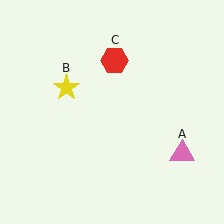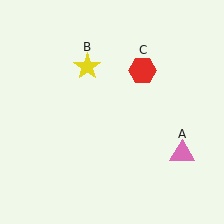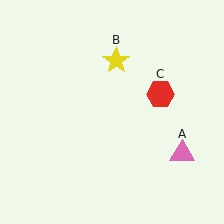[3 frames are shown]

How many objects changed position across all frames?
2 objects changed position: yellow star (object B), red hexagon (object C).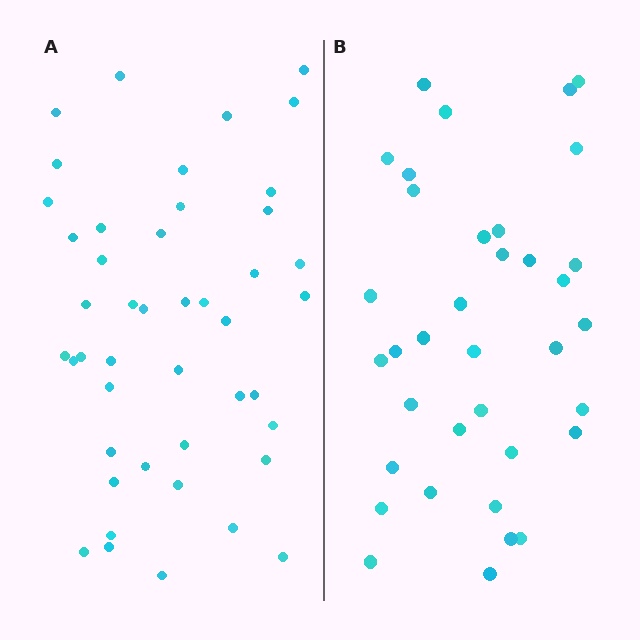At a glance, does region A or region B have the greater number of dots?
Region A (the left region) has more dots.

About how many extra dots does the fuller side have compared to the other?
Region A has roughly 8 or so more dots than region B.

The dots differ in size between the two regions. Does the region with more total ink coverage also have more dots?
No. Region B has more total ink coverage because its dots are larger, but region A actually contains more individual dots. Total area can be misleading — the number of items is what matters here.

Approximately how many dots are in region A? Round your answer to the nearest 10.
About 40 dots. (The exact count is 45, which rounds to 40.)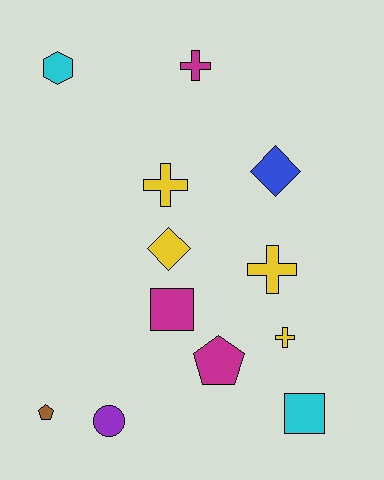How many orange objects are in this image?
There are no orange objects.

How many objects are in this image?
There are 12 objects.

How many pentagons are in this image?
There are 2 pentagons.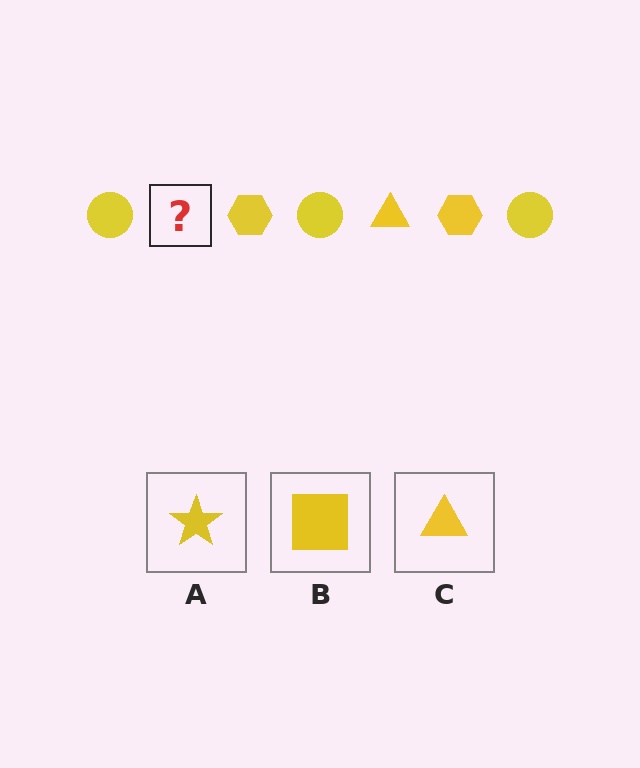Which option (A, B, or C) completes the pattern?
C.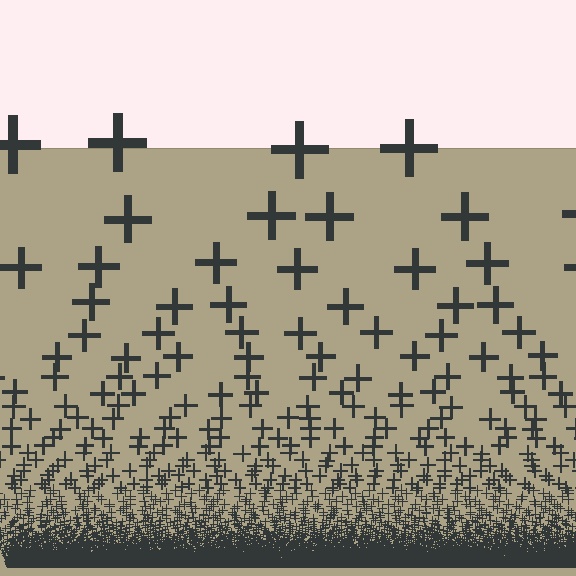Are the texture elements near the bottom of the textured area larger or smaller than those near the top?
Smaller. The gradient is inverted — elements near the bottom are smaller and denser.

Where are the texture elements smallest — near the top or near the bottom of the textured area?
Near the bottom.